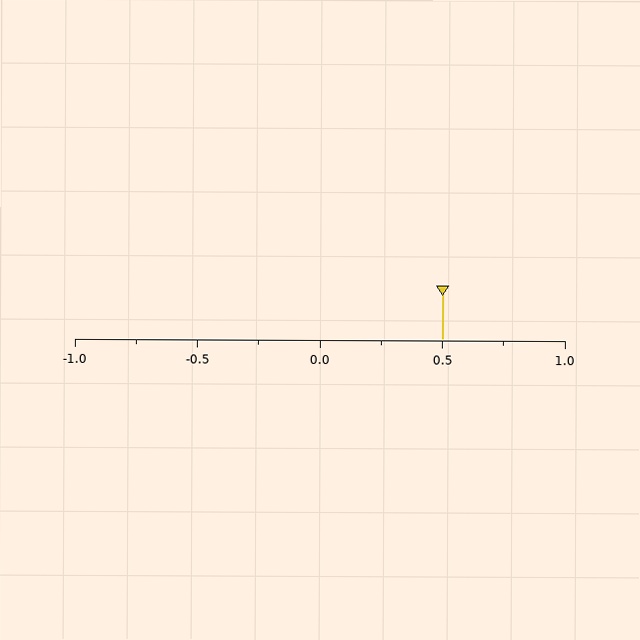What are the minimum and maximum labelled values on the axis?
The axis runs from -1.0 to 1.0.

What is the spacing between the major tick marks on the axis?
The major ticks are spaced 0.5 apart.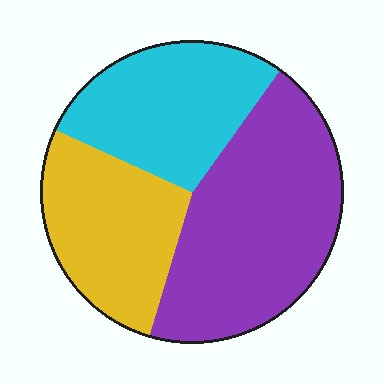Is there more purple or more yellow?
Purple.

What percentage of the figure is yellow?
Yellow takes up about one quarter (1/4) of the figure.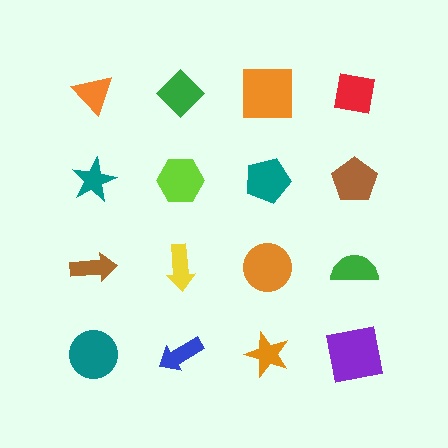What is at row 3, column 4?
A green semicircle.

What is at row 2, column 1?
A teal star.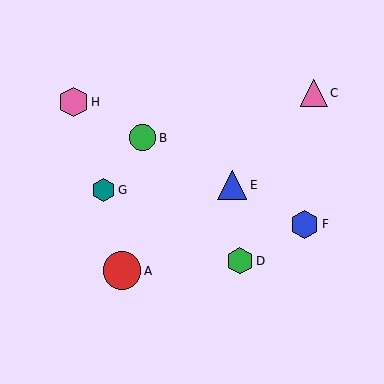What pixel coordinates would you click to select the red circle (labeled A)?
Click at (122, 271) to select the red circle A.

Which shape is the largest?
The red circle (labeled A) is the largest.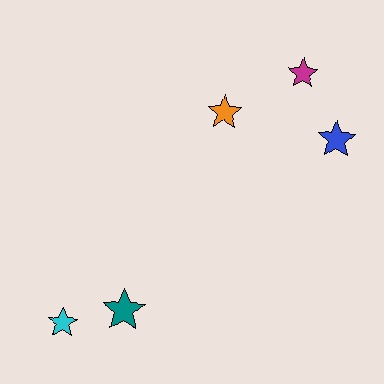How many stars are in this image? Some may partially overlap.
There are 5 stars.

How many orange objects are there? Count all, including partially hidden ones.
There is 1 orange object.